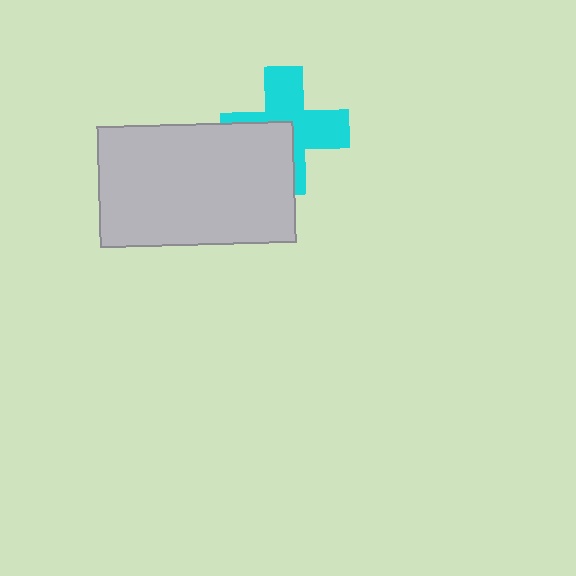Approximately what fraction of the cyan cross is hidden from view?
Roughly 39% of the cyan cross is hidden behind the light gray rectangle.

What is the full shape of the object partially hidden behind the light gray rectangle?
The partially hidden object is a cyan cross.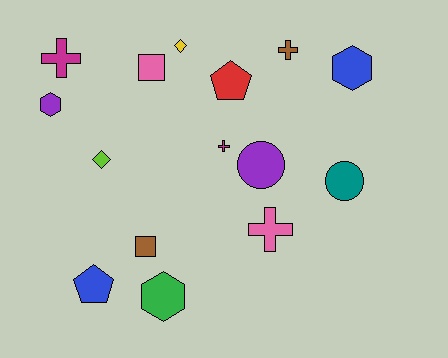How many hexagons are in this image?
There are 3 hexagons.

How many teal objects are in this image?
There is 1 teal object.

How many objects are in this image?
There are 15 objects.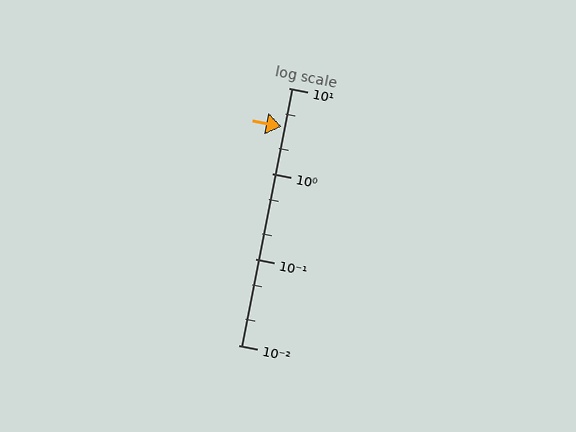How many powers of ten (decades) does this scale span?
The scale spans 3 decades, from 0.01 to 10.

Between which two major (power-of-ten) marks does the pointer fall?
The pointer is between 1 and 10.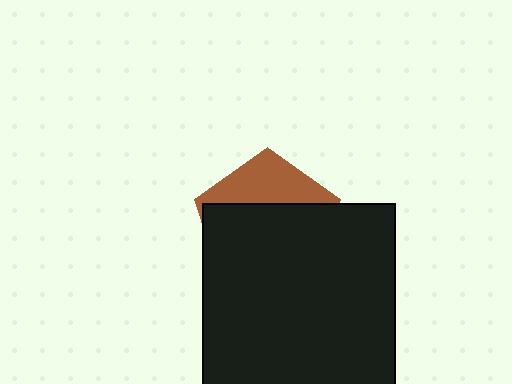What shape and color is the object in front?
The object in front is a black square.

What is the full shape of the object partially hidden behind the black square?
The partially hidden object is a brown pentagon.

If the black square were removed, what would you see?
You would see the complete brown pentagon.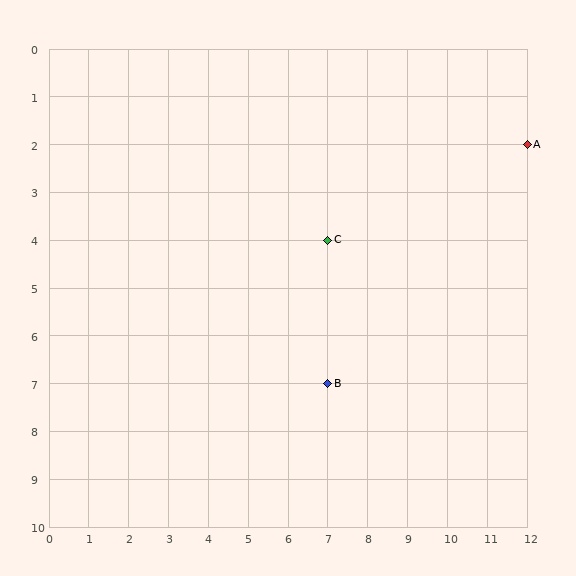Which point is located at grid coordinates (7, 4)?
Point C is at (7, 4).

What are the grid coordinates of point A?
Point A is at grid coordinates (12, 2).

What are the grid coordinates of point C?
Point C is at grid coordinates (7, 4).